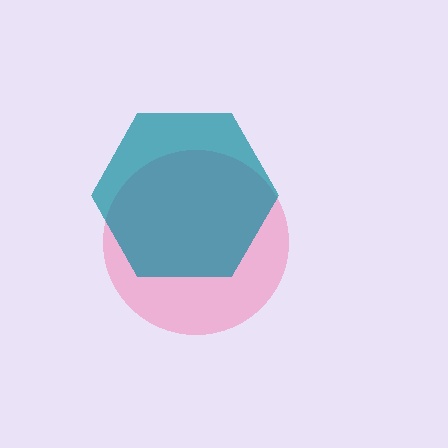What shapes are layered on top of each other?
The layered shapes are: a pink circle, a teal hexagon.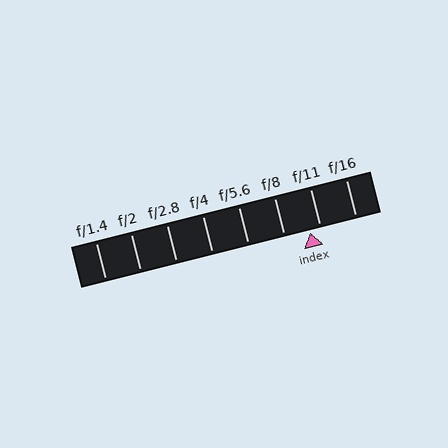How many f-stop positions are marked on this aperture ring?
There are 8 f-stop positions marked.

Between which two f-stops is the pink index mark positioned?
The index mark is between f/8 and f/11.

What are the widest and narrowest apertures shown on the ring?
The widest aperture shown is f/1.4 and the narrowest is f/16.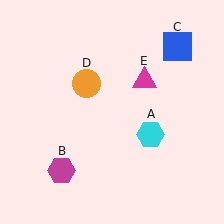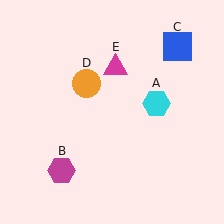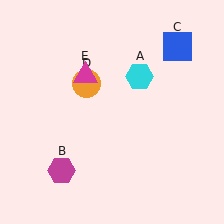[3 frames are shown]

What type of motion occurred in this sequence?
The cyan hexagon (object A), magenta triangle (object E) rotated counterclockwise around the center of the scene.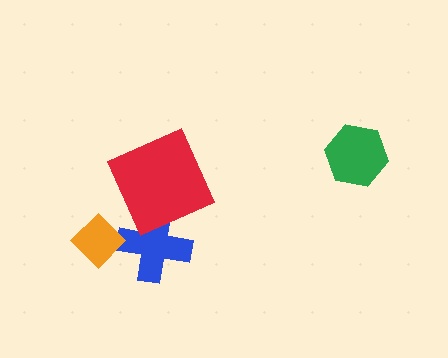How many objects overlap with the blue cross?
2 objects overlap with the blue cross.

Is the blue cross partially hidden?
Yes, it is partially covered by another shape.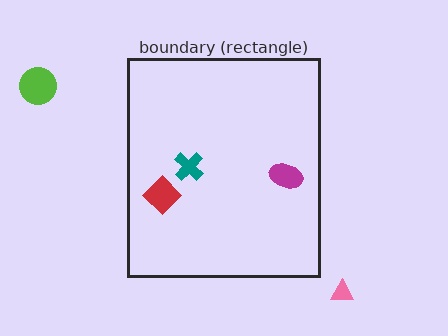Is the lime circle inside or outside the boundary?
Outside.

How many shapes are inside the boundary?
3 inside, 2 outside.